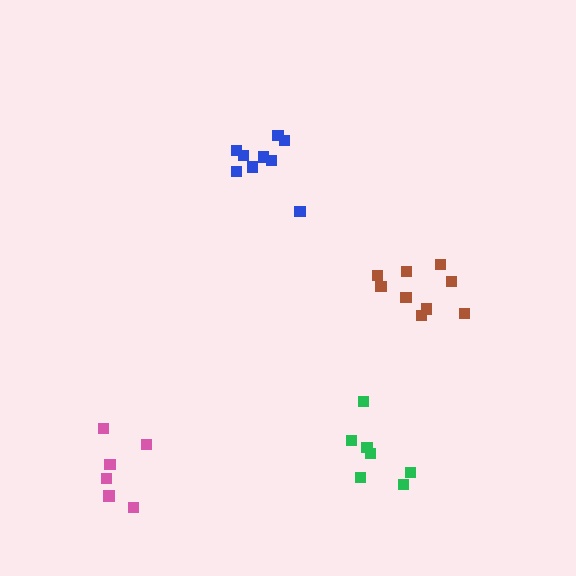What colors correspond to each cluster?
The clusters are colored: green, pink, blue, brown.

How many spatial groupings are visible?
There are 4 spatial groupings.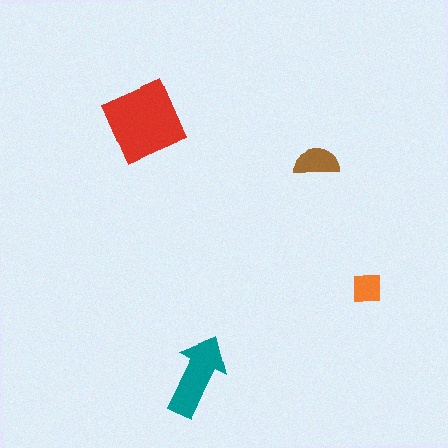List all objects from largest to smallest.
The red diamond, the teal arrow, the brown semicircle, the orange square.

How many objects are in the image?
There are 4 objects in the image.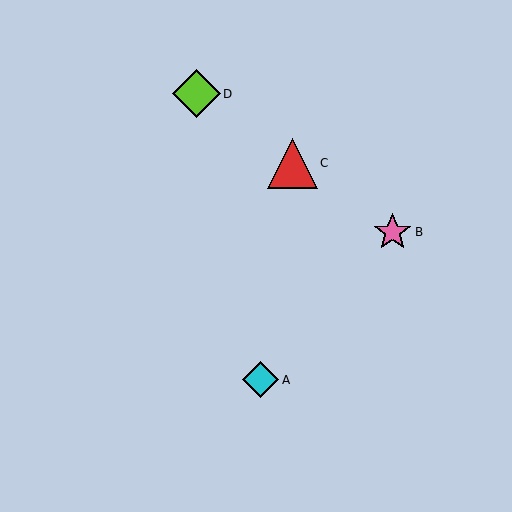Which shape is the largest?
The red triangle (labeled C) is the largest.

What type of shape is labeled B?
Shape B is a pink star.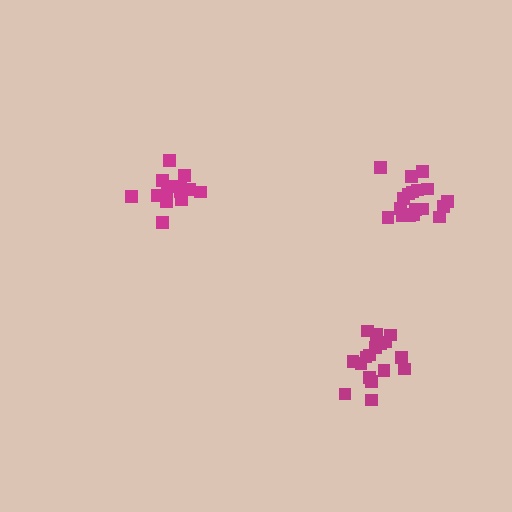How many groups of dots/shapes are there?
There are 3 groups.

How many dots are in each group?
Group 1: 14 dots, Group 2: 17 dots, Group 3: 19 dots (50 total).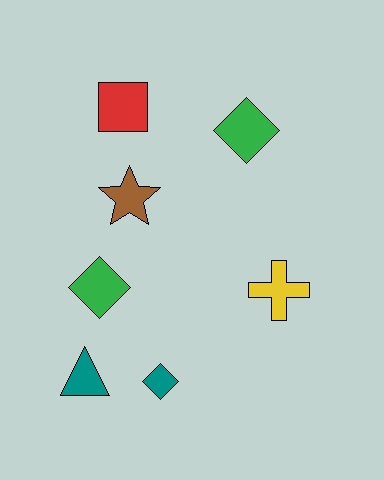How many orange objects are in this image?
There are no orange objects.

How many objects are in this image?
There are 7 objects.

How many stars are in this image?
There is 1 star.